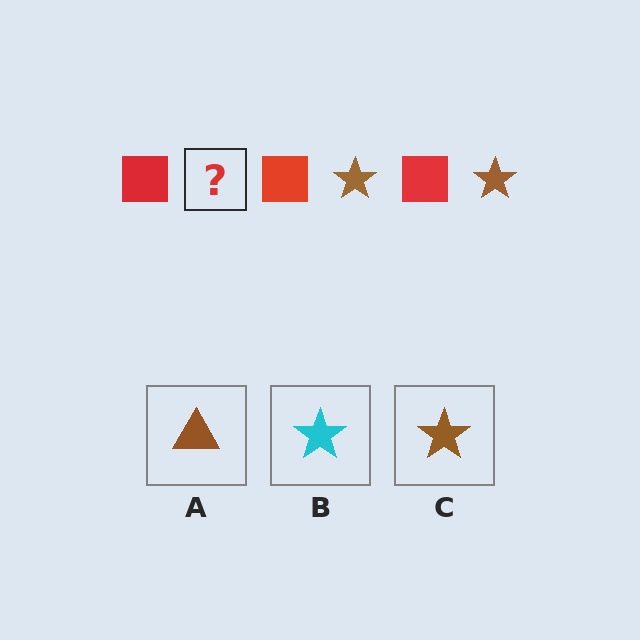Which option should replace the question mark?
Option C.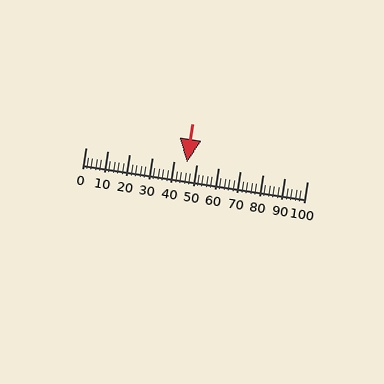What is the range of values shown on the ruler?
The ruler shows values from 0 to 100.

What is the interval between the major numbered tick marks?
The major tick marks are spaced 10 units apart.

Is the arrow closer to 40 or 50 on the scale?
The arrow is closer to 50.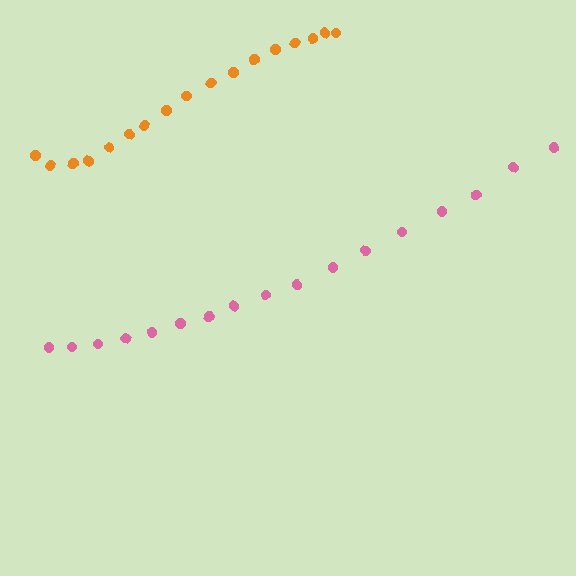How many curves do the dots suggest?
There are 2 distinct paths.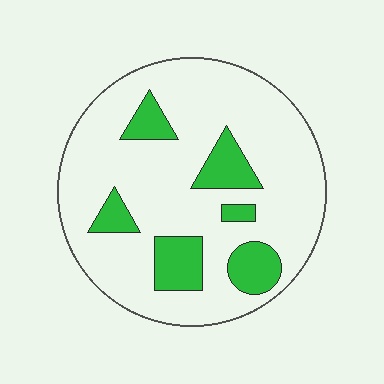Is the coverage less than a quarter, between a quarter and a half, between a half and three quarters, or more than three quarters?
Less than a quarter.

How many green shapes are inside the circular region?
6.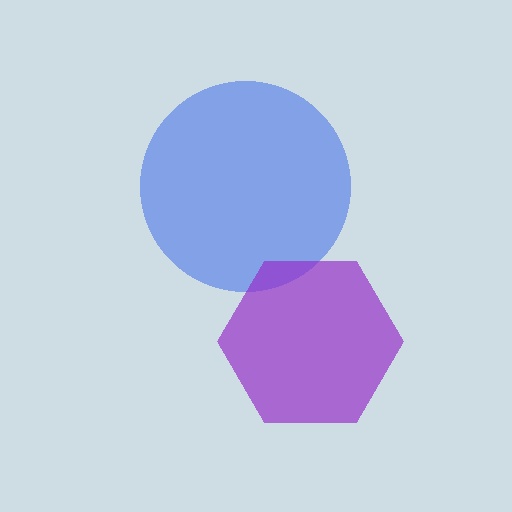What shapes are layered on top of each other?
The layered shapes are: a blue circle, a purple hexagon.